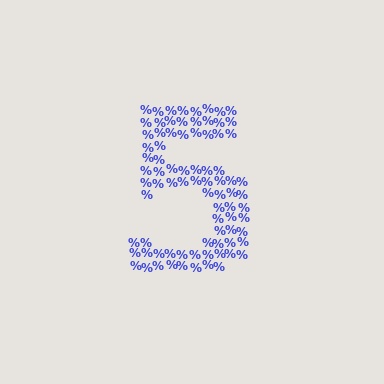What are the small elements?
The small elements are percent signs.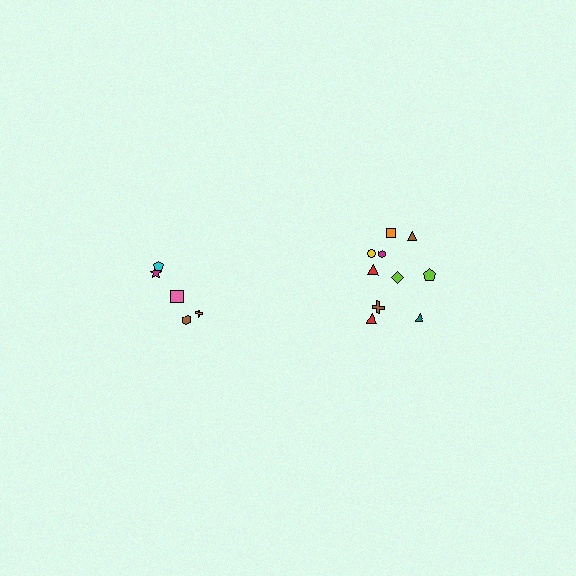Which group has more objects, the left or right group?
The right group.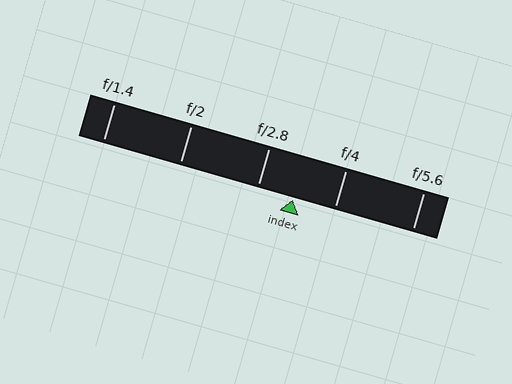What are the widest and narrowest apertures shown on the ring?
The widest aperture shown is f/1.4 and the narrowest is f/5.6.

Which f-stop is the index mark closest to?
The index mark is closest to f/2.8.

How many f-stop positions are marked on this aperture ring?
There are 5 f-stop positions marked.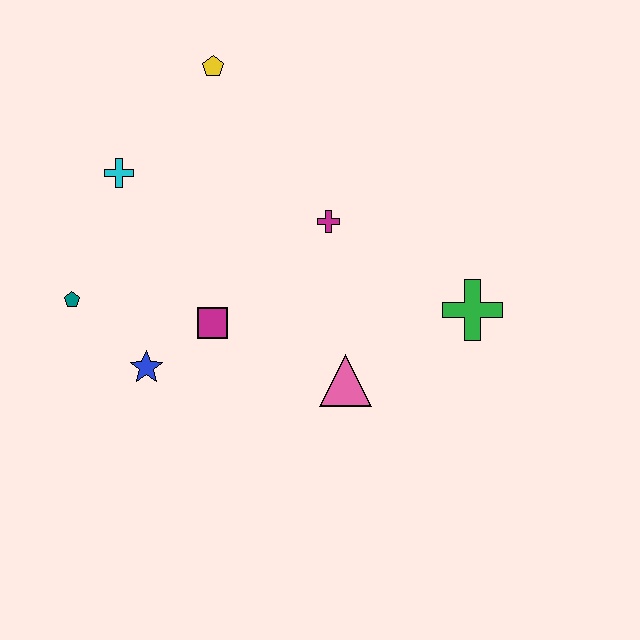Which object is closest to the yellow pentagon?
The cyan cross is closest to the yellow pentagon.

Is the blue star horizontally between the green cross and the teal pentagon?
Yes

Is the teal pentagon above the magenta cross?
No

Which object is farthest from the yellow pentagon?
The green cross is farthest from the yellow pentagon.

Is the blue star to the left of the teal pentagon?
No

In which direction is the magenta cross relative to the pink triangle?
The magenta cross is above the pink triangle.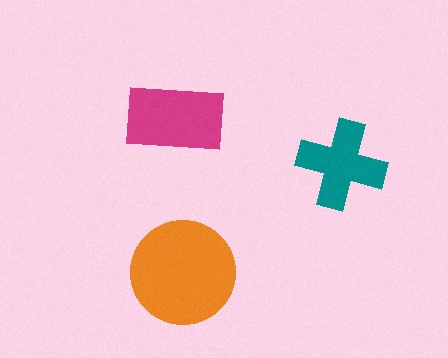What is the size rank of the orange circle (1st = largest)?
1st.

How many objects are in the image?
There are 3 objects in the image.